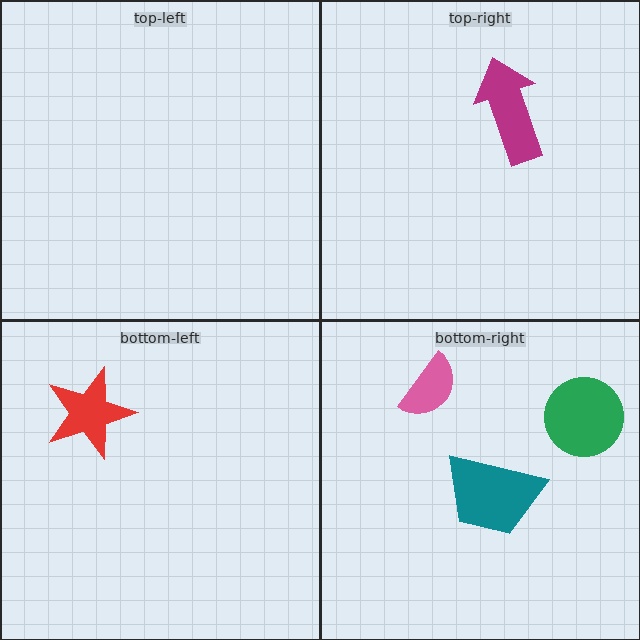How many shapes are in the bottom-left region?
1.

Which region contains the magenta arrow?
The top-right region.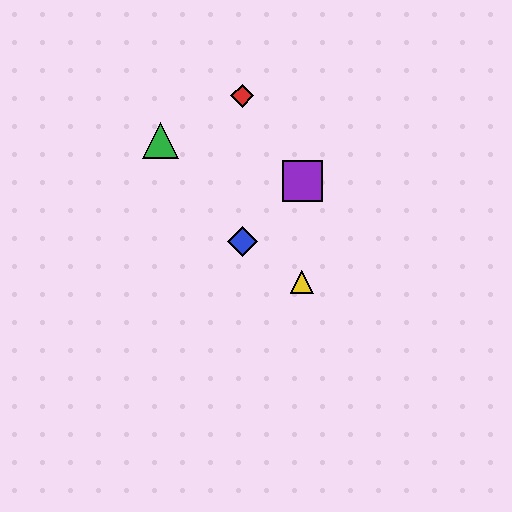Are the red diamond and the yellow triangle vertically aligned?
No, the red diamond is at x≈242 and the yellow triangle is at x≈302.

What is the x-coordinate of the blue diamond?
The blue diamond is at x≈242.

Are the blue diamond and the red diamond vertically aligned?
Yes, both are at x≈242.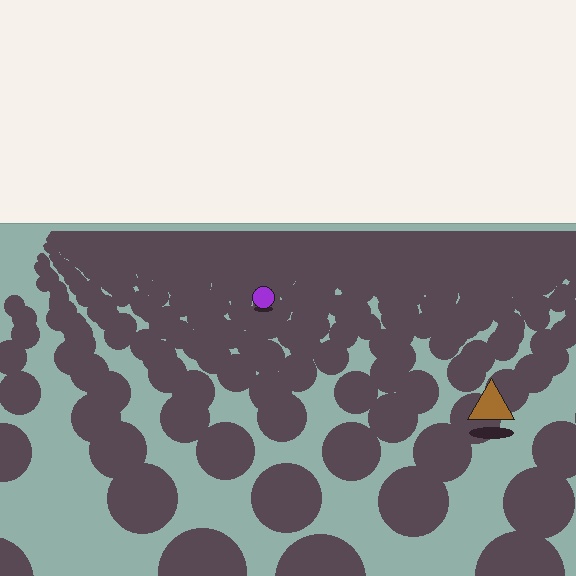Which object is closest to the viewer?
The brown triangle is closest. The texture marks near it are larger and more spread out.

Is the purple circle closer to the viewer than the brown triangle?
No. The brown triangle is closer — you can tell from the texture gradient: the ground texture is coarser near it.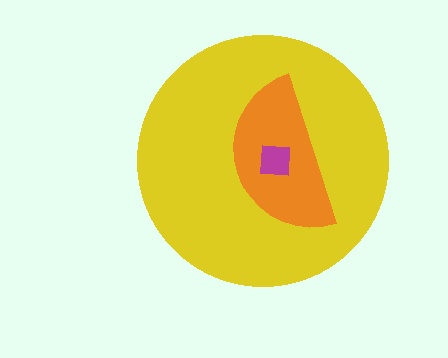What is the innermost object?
The magenta square.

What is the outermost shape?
The yellow circle.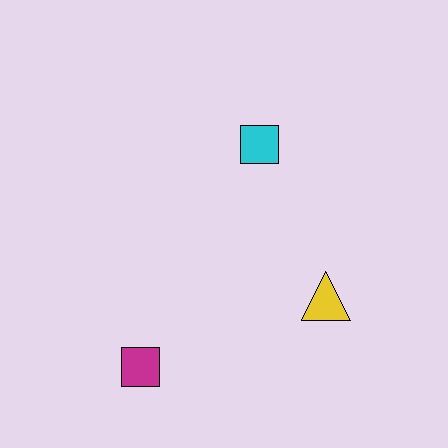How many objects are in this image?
There are 3 objects.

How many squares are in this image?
There are 2 squares.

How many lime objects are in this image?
There are no lime objects.